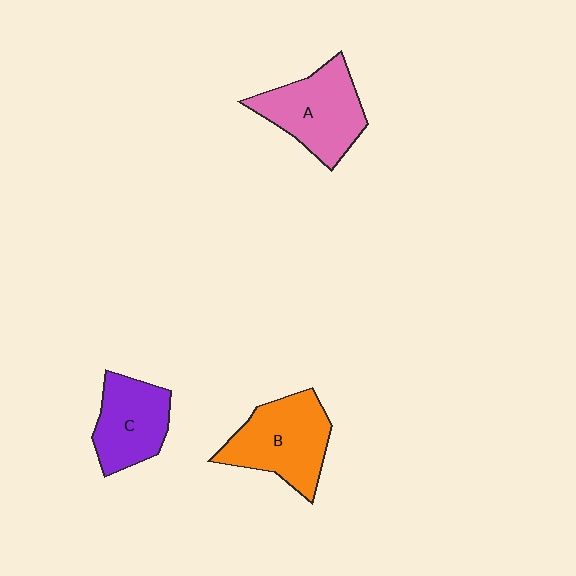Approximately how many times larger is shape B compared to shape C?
Approximately 1.3 times.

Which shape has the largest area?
Shape B (orange).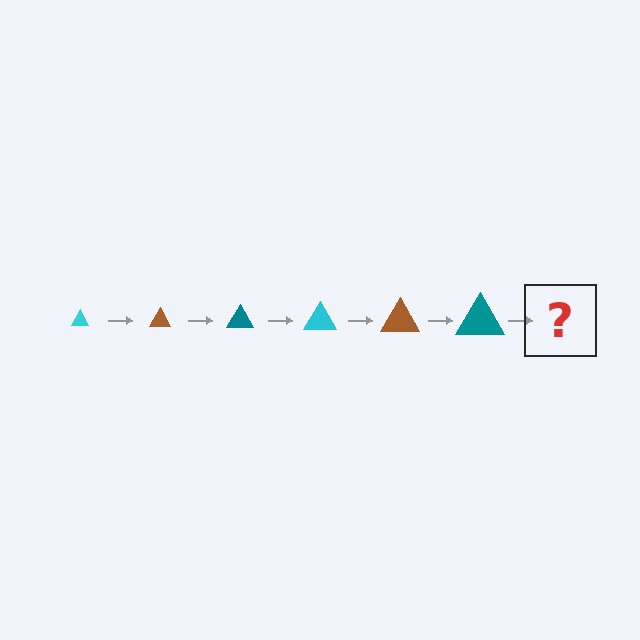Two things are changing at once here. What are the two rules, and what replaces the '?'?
The two rules are that the triangle grows larger each step and the color cycles through cyan, brown, and teal. The '?' should be a cyan triangle, larger than the previous one.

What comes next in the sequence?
The next element should be a cyan triangle, larger than the previous one.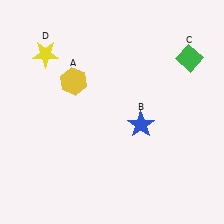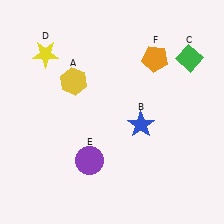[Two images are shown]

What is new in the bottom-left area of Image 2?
A purple circle (E) was added in the bottom-left area of Image 2.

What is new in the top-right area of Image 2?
An orange pentagon (F) was added in the top-right area of Image 2.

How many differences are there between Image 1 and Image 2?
There are 2 differences between the two images.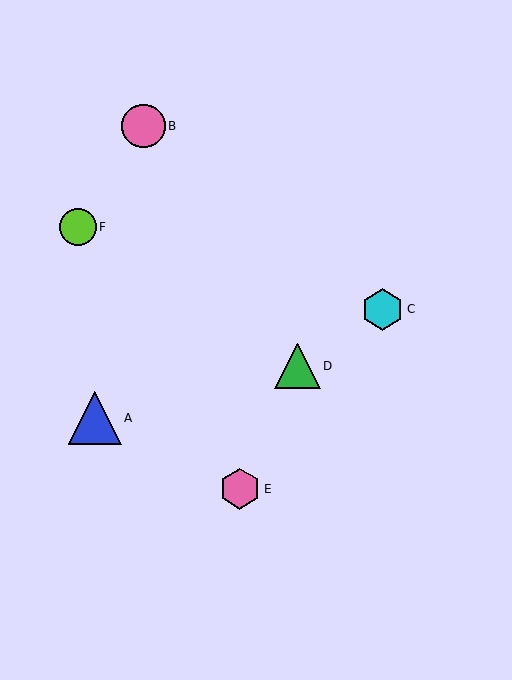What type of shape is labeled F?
Shape F is a lime circle.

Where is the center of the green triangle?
The center of the green triangle is at (297, 366).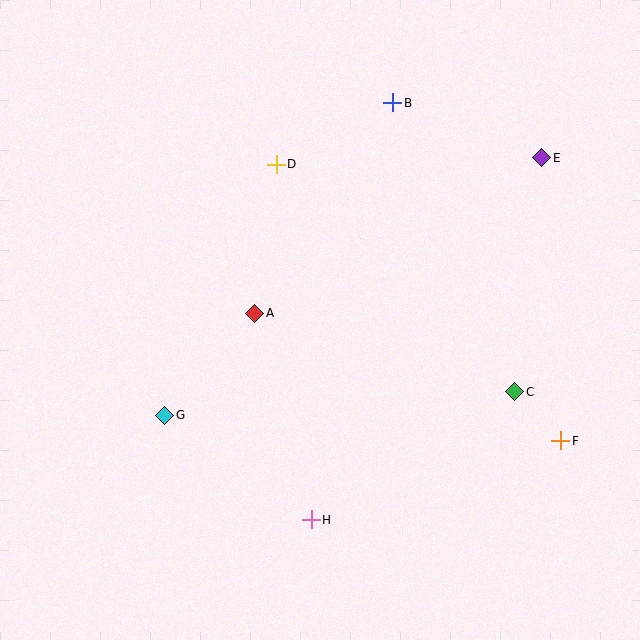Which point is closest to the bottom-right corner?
Point F is closest to the bottom-right corner.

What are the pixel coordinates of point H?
Point H is at (311, 520).